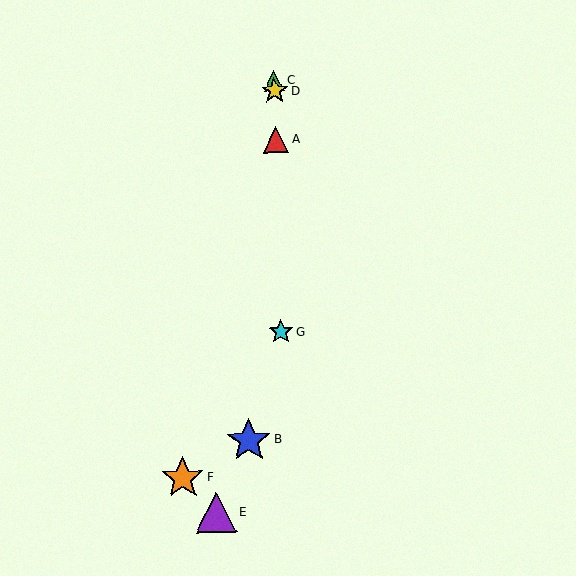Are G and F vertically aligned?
No, G is at x≈281 and F is at x≈183.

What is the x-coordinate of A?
Object A is at x≈276.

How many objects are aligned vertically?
4 objects (A, C, D, G) are aligned vertically.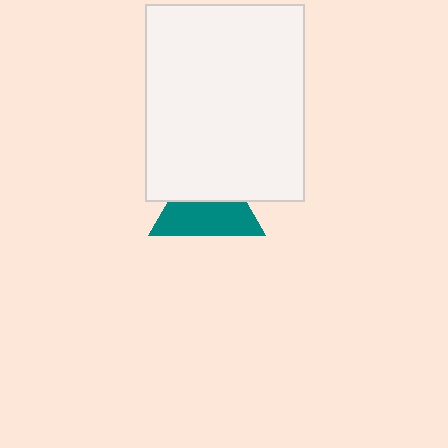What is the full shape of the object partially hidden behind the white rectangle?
The partially hidden object is a teal triangle.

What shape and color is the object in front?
The object in front is a white rectangle.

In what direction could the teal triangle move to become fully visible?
The teal triangle could move down. That would shift it out from behind the white rectangle entirely.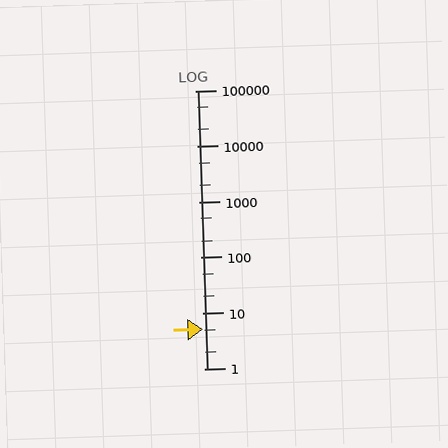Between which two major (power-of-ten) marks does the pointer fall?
The pointer is between 1 and 10.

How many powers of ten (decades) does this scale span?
The scale spans 5 decades, from 1 to 100000.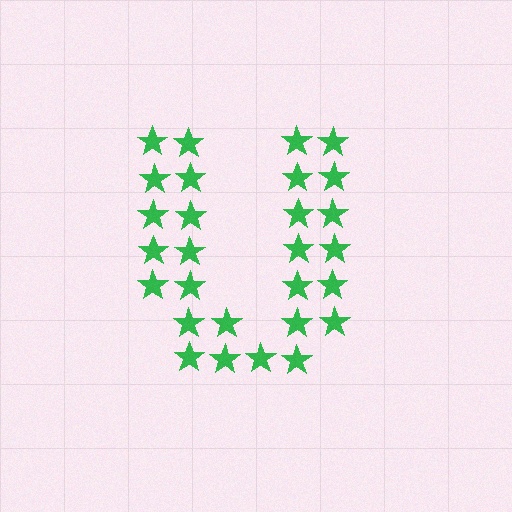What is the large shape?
The large shape is the letter U.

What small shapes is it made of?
It is made of small stars.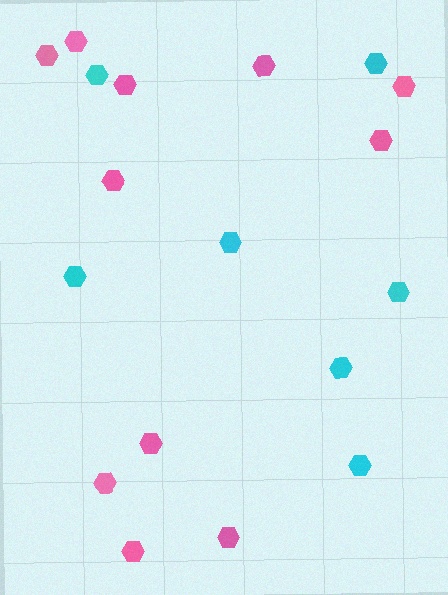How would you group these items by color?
There are 2 groups: one group of cyan hexagons (7) and one group of pink hexagons (11).